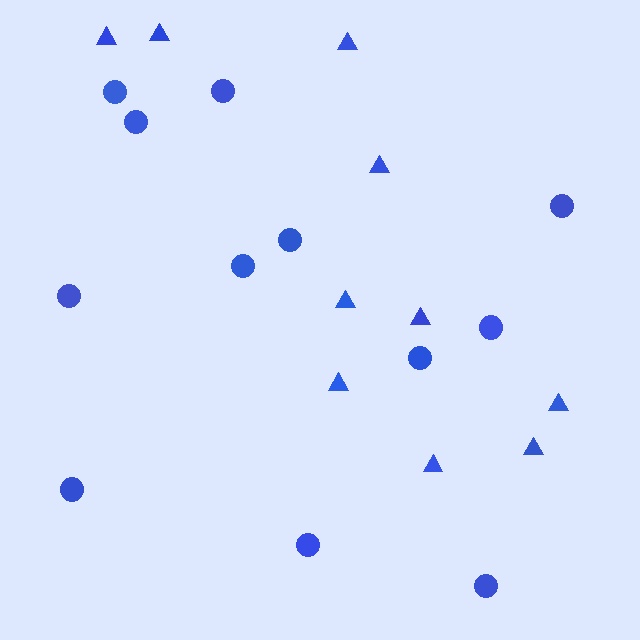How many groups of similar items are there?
There are 2 groups: one group of circles (12) and one group of triangles (10).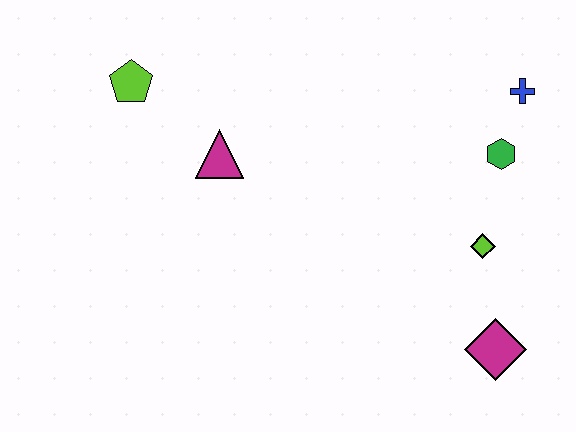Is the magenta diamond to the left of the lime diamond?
No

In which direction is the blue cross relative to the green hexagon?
The blue cross is above the green hexagon.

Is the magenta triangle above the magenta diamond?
Yes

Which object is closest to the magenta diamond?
The lime diamond is closest to the magenta diamond.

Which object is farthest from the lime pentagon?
The magenta diamond is farthest from the lime pentagon.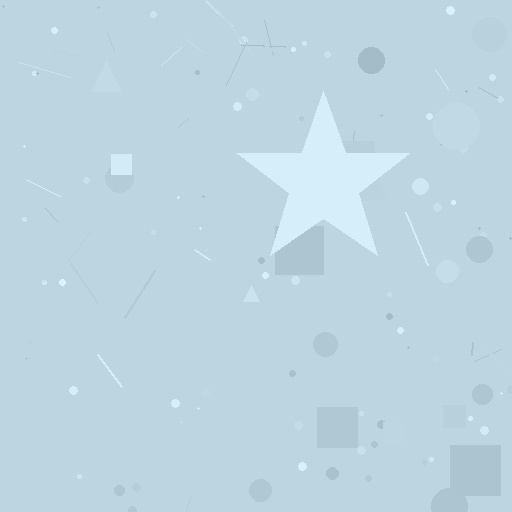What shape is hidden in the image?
A star is hidden in the image.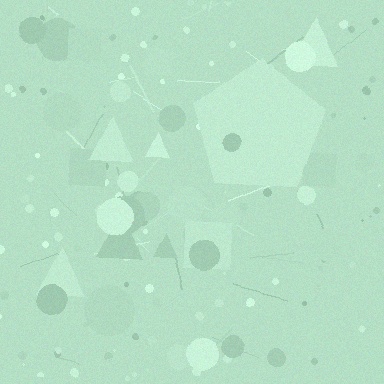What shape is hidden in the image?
A pentagon is hidden in the image.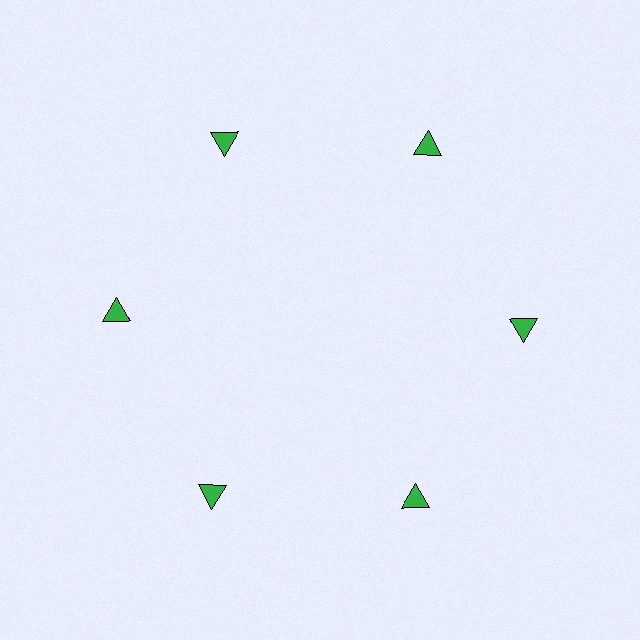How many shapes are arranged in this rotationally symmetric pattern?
There are 6 shapes, arranged in 6 groups of 1.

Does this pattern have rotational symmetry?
Yes, this pattern has 6-fold rotational symmetry. It looks the same after rotating 60 degrees around the center.